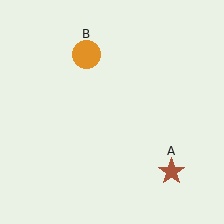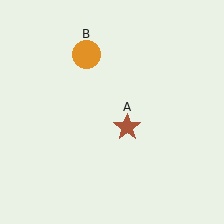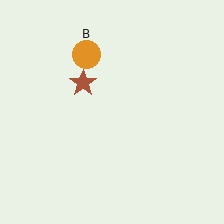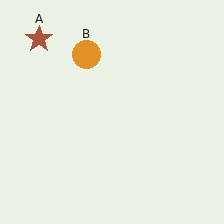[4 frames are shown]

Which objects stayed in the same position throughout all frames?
Orange circle (object B) remained stationary.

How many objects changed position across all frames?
1 object changed position: brown star (object A).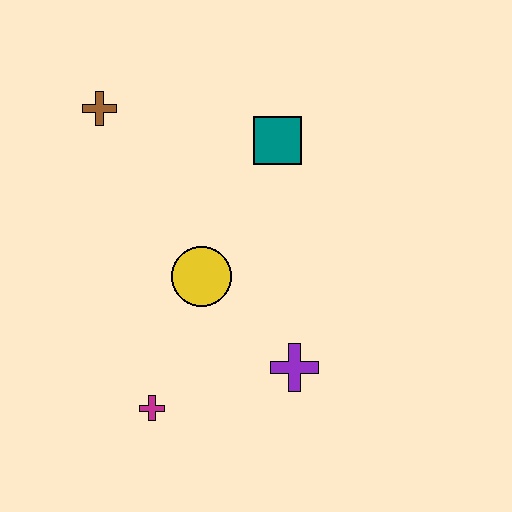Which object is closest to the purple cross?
The yellow circle is closest to the purple cross.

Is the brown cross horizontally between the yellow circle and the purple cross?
No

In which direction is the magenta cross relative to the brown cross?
The magenta cross is below the brown cross.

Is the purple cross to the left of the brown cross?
No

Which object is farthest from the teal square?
The magenta cross is farthest from the teal square.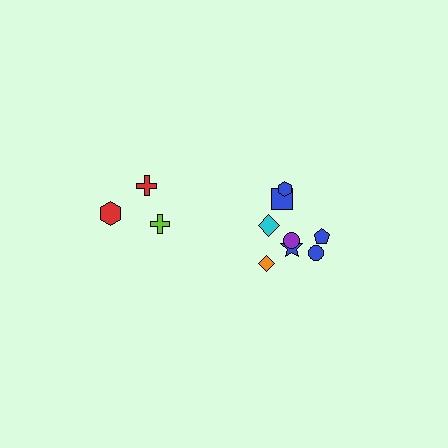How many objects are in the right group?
There are 8 objects.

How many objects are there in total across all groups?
There are 11 objects.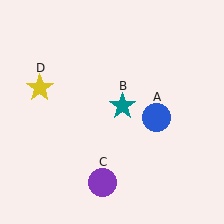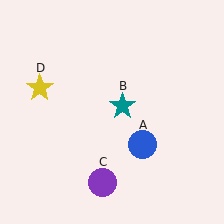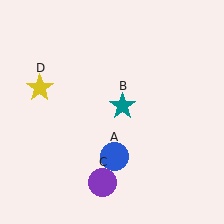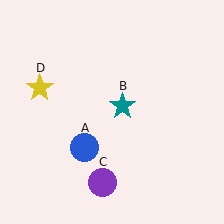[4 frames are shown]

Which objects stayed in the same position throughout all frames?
Teal star (object B) and purple circle (object C) and yellow star (object D) remained stationary.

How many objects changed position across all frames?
1 object changed position: blue circle (object A).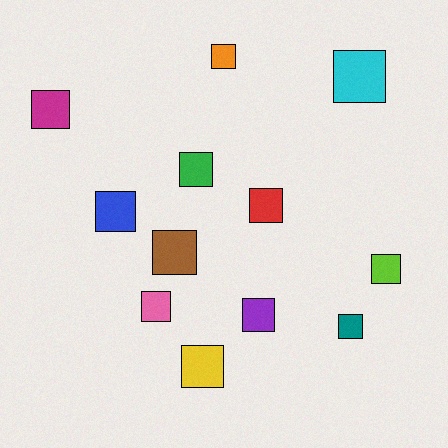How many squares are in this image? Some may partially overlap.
There are 12 squares.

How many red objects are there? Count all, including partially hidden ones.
There is 1 red object.